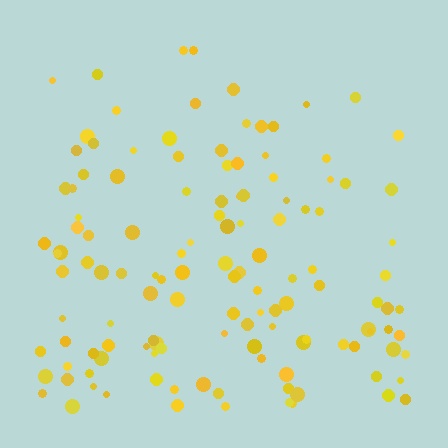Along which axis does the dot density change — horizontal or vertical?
Vertical.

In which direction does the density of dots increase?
From top to bottom, with the bottom side densest.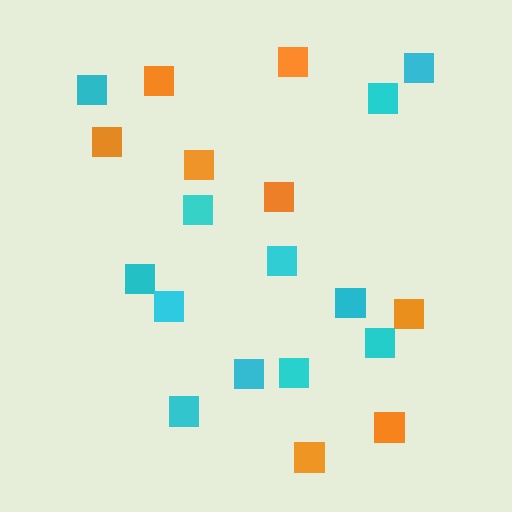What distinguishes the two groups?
There are 2 groups: one group of orange squares (8) and one group of cyan squares (12).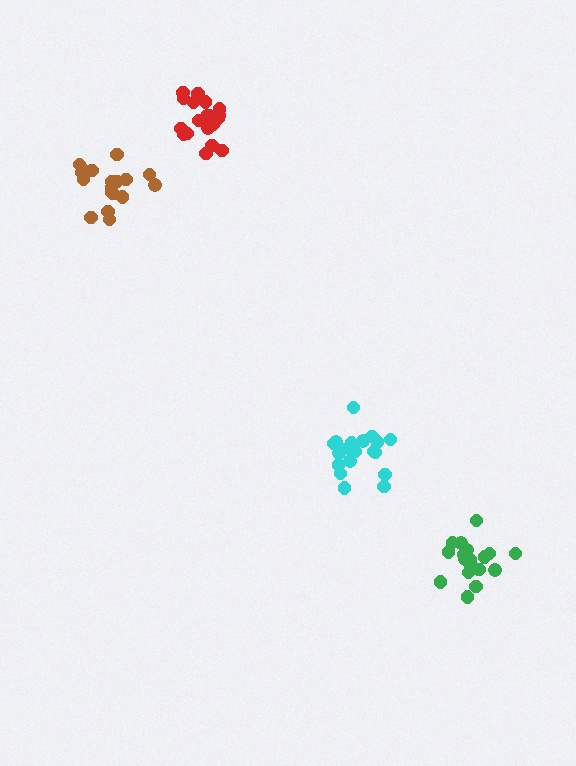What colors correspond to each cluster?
The clusters are colored: green, red, cyan, brown.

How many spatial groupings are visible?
There are 4 spatial groupings.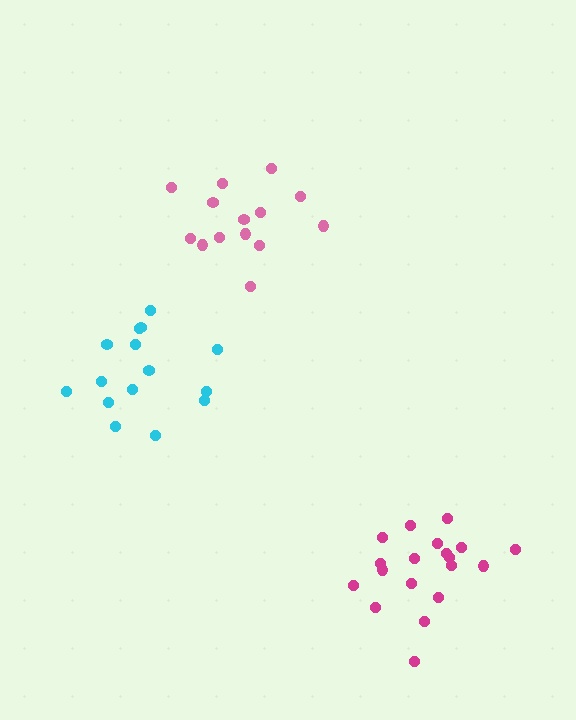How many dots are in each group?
Group 1: 14 dots, Group 2: 19 dots, Group 3: 15 dots (48 total).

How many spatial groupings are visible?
There are 3 spatial groupings.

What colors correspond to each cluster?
The clusters are colored: pink, magenta, cyan.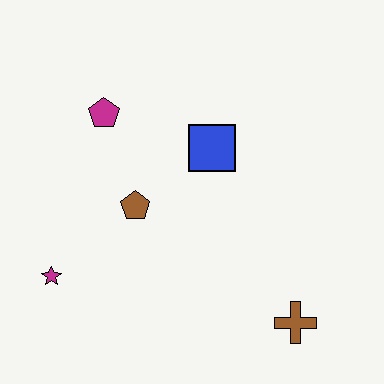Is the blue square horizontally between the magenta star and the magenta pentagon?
No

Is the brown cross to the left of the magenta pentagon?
No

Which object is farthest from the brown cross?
The magenta pentagon is farthest from the brown cross.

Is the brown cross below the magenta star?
Yes